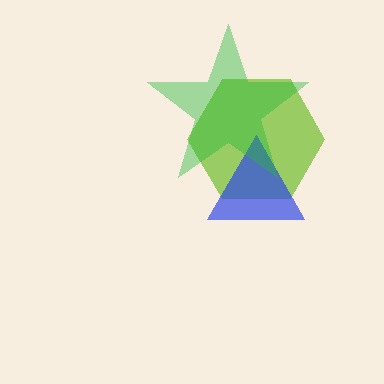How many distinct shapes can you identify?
There are 3 distinct shapes: a lime hexagon, a blue triangle, a green star.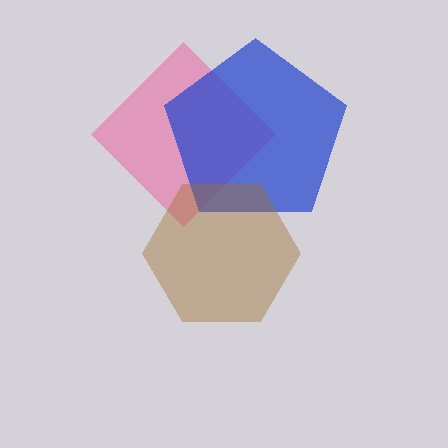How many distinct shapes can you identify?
There are 3 distinct shapes: a pink diamond, a blue pentagon, a brown hexagon.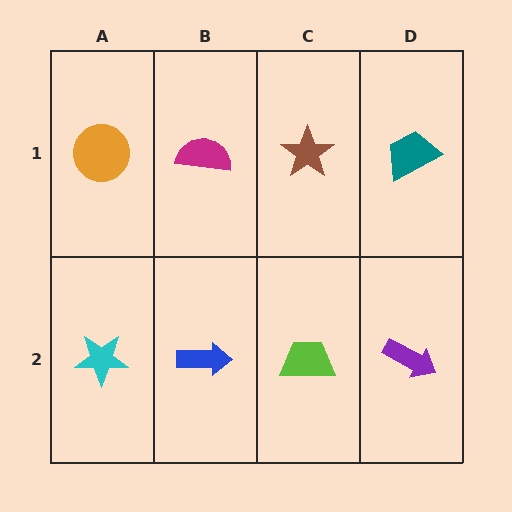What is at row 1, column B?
A magenta semicircle.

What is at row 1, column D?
A teal trapezoid.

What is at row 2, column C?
A lime trapezoid.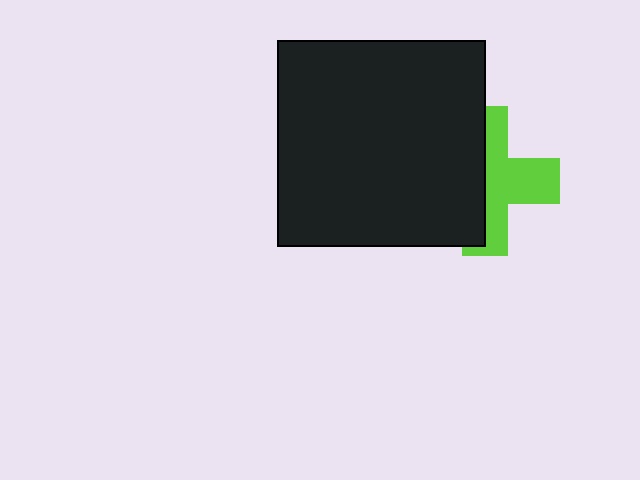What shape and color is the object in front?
The object in front is a black rectangle.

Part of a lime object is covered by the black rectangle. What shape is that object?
It is a cross.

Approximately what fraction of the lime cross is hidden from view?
Roughly 50% of the lime cross is hidden behind the black rectangle.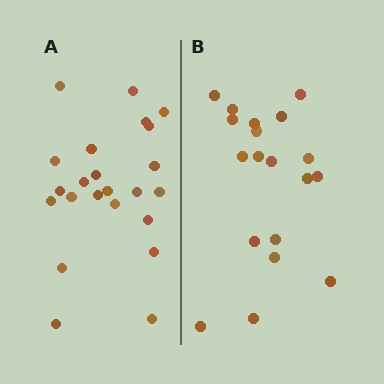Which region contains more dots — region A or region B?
Region A (the left region) has more dots.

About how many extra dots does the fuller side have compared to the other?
Region A has about 4 more dots than region B.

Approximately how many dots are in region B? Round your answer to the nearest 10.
About 20 dots. (The exact count is 19, which rounds to 20.)